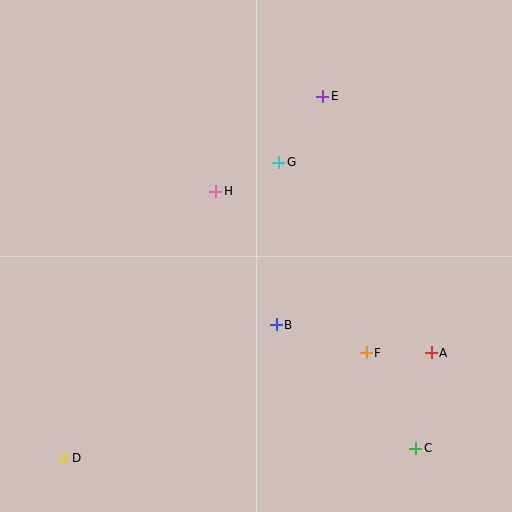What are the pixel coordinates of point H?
Point H is at (216, 191).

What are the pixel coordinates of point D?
Point D is at (64, 458).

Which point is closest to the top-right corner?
Point E is closest to the top-right corner.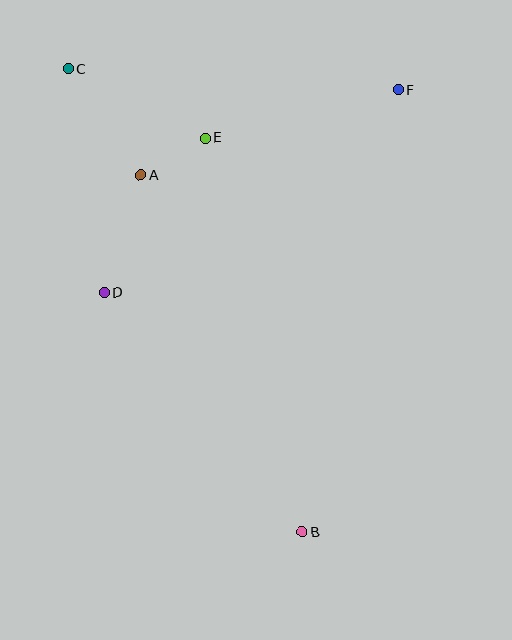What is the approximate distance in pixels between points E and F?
The distance between E and F is approximately 199 pixels.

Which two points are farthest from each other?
Points B and C are farthest from each other.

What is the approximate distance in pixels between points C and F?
The distance between C and F is approximately 331 pixels.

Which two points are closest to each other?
Points A and E are closest to each other.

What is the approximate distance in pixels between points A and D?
The distance between A and D is approximately 123 pixels.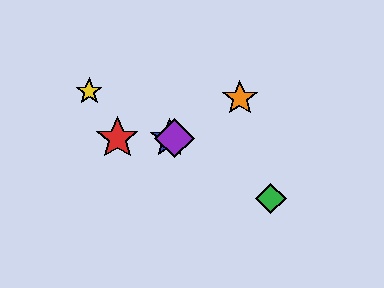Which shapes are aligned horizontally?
The red star, the blue star, the purple diamond are aligned horizontally.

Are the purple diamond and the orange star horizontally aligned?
No, the purple diamond is at y≈138 and the orange star is at y≈98.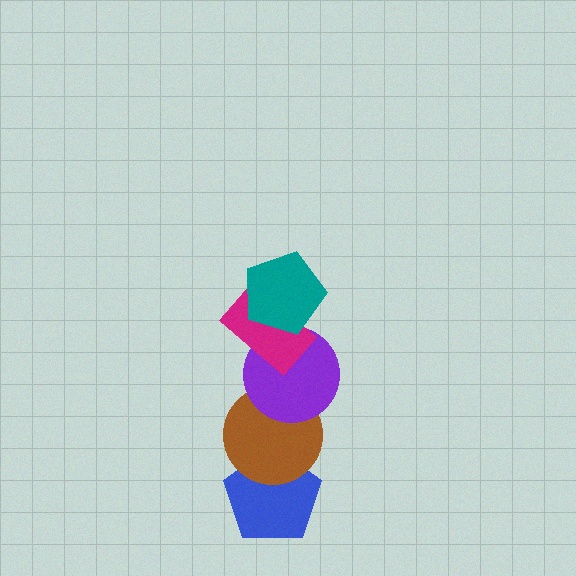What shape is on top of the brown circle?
The purple circle is on top of the brown circle.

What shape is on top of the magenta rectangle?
The teal pentagon is on top of the magenta rectangle.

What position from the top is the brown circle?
The brown circle is 4th from the top.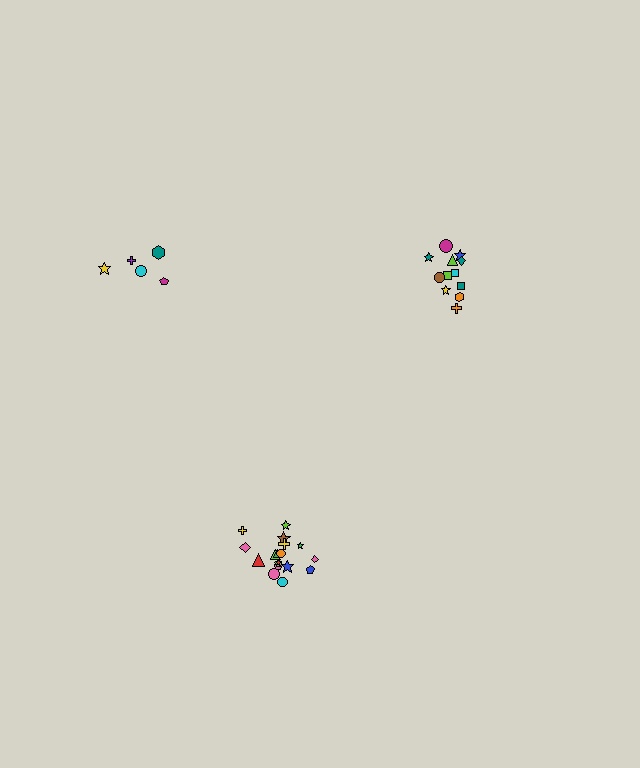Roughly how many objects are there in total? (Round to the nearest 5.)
Roughly 35 objects in total.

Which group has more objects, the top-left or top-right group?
The top-right group.